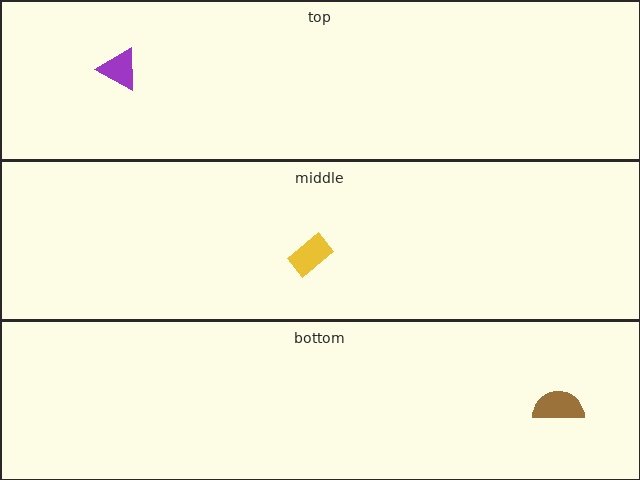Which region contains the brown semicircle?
The bottom region.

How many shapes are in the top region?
1.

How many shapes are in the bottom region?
1.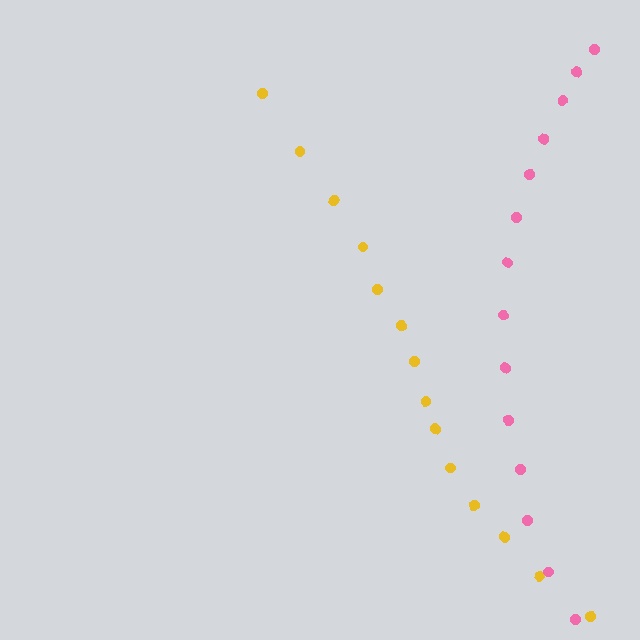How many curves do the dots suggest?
There are 2 distinct paths.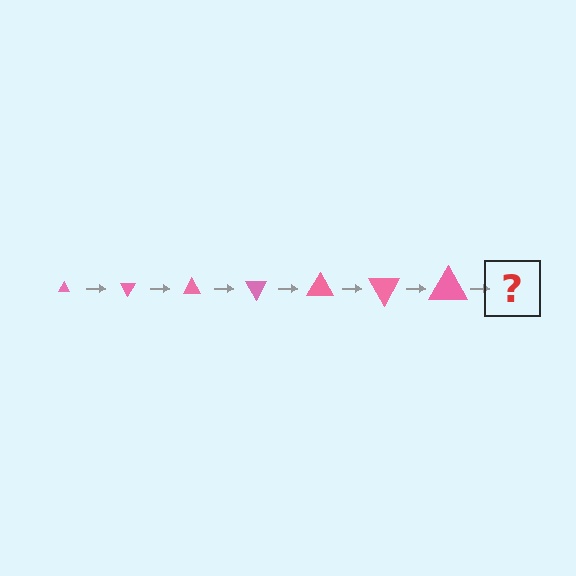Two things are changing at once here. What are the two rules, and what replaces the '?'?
The two rules are that the triangle grows larger each step and it rotates 60 degrees each step. The '?' should be a triangle, larger than the previous one and rotated 420 degrees from the start.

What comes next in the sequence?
The next element should be a triangle, larger than the previous one and rotated 420 degrees from the start.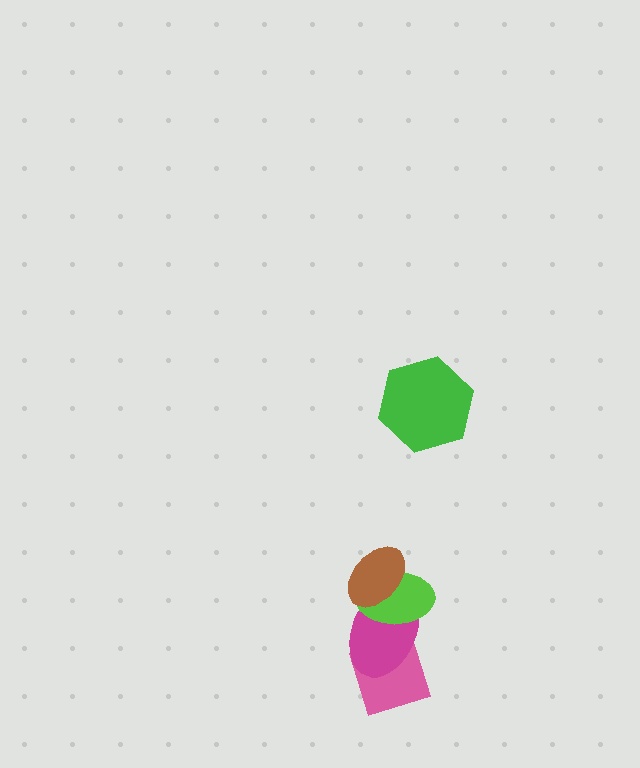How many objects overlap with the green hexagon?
0 objects overlap with the green hexagon.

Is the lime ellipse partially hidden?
Yes, it is partially covered by another shape.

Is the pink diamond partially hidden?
Yes, it is partially covered by another shape.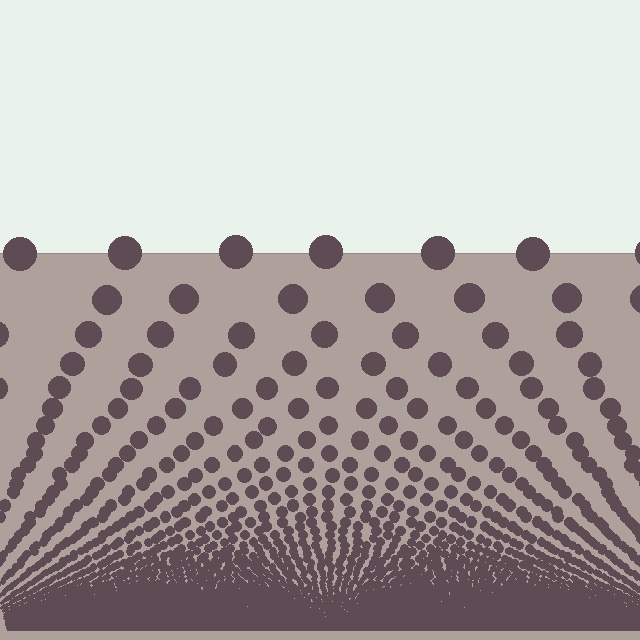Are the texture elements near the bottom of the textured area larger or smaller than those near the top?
Smaller. The gradient is inverted — elements near the bottom are smaller and denser.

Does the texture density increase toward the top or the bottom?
Density increases toward the bottom.